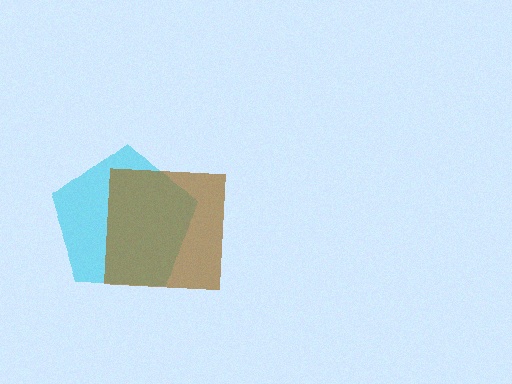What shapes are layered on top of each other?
The layered shapes are: a cyan pentagon, a brown square.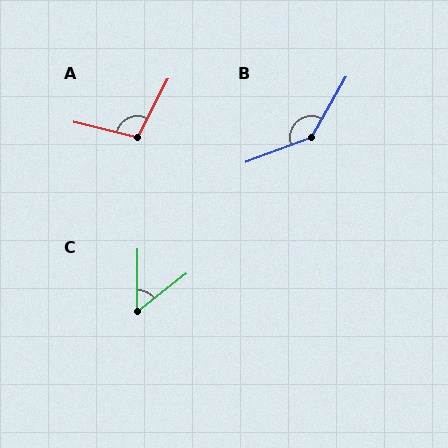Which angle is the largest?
B, at approximately 140 degrees.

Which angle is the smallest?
C, at approximately 51 degrees.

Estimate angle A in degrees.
Approximately 104 degrees.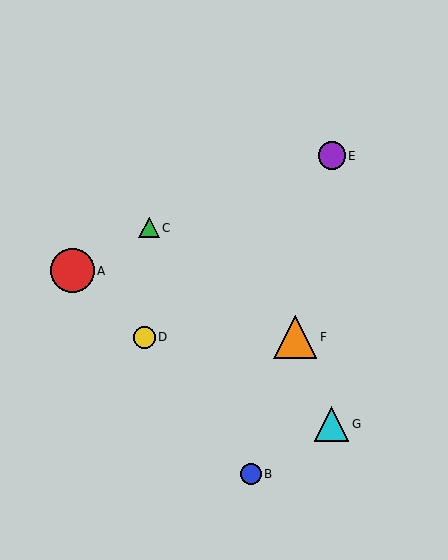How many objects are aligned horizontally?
2 objects (D, F) are aligned horizontally.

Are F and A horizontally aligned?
No, F is at y≈337 and A is at y≈271.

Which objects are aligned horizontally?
Objects D, F are aligned horizontally.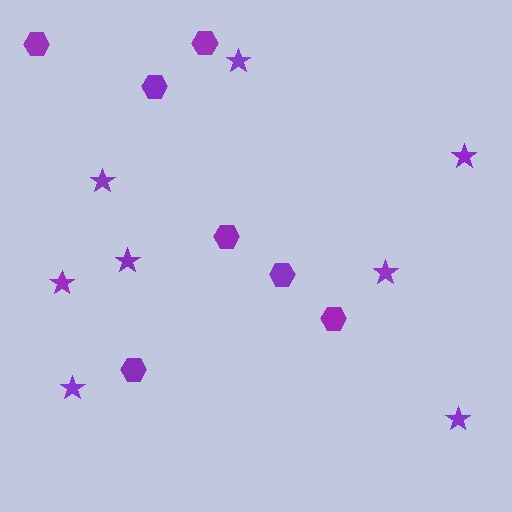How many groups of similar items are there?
There are 2 groups: one group of hexagons (7) and one group of stars (8).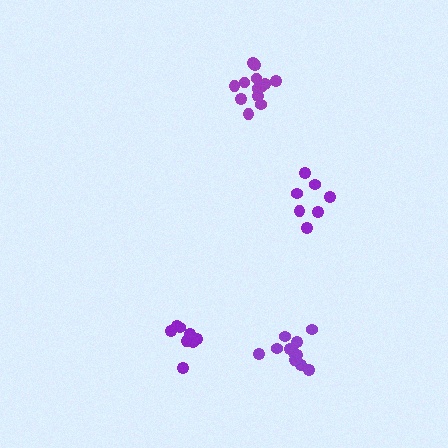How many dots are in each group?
Group 1: 11 dots, Group 2: 7 dots, Group 3: 13 dots, Group 4: 8 dots (39 total).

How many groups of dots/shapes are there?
There are 4 groups.